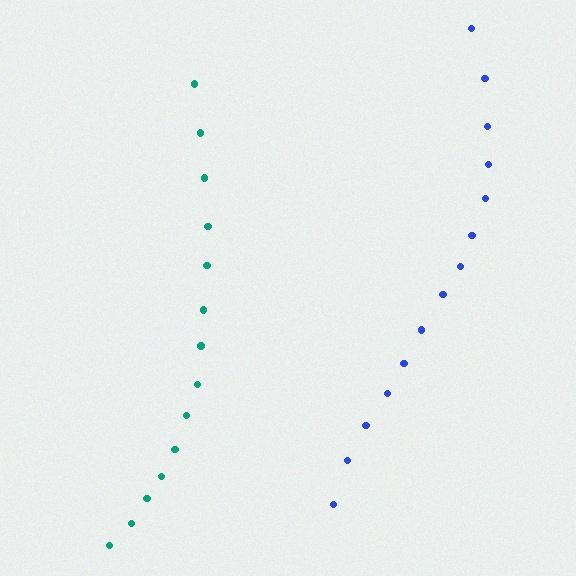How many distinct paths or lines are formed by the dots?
There are 2 distinct paths.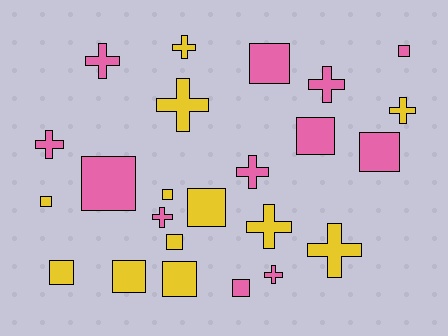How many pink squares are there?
There are 6 pink squares.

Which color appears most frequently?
Pink, with 12 objects.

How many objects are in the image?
There are 24 objects.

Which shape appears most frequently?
Square, with 13 objects.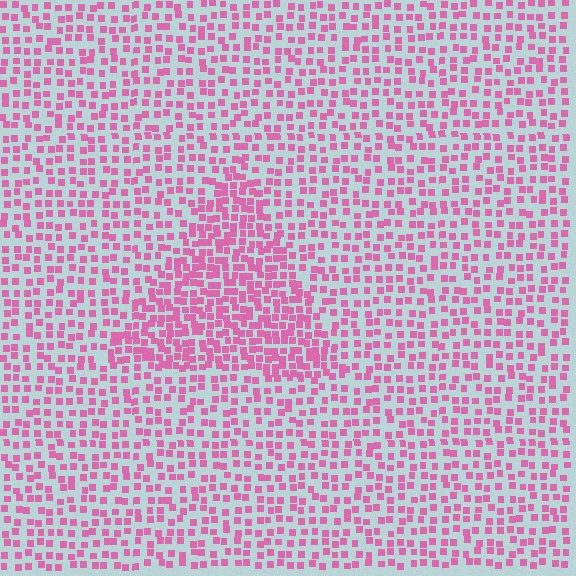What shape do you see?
I see a triangle.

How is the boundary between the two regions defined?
The boundary is defined by a change in element density (approximately 1.8x ratio). All elements are the same color, size, and shape.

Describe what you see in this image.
The image contains small pink elements arranged at two different densities. A triangle-shaped region is visible where the elements are more densely packed than the surrounding area.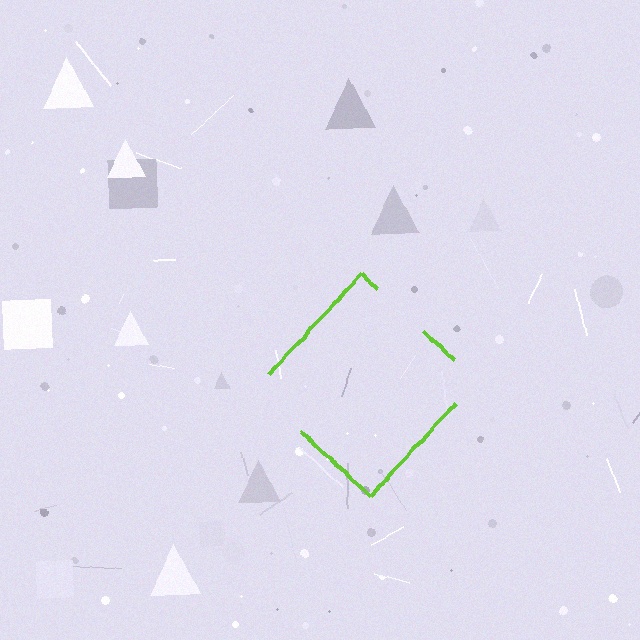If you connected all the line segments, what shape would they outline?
They would outline a diamond.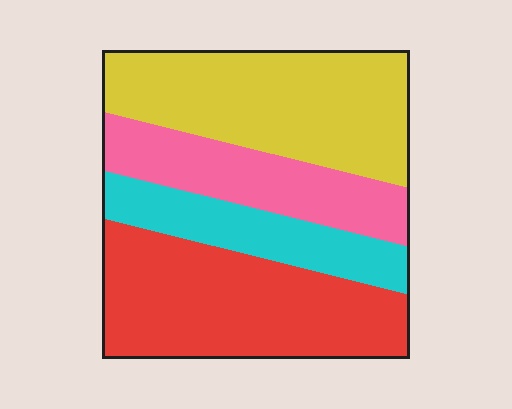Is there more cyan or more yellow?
Yellow.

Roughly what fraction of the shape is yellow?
Yellow takes up between a sixth and a third of the shape.